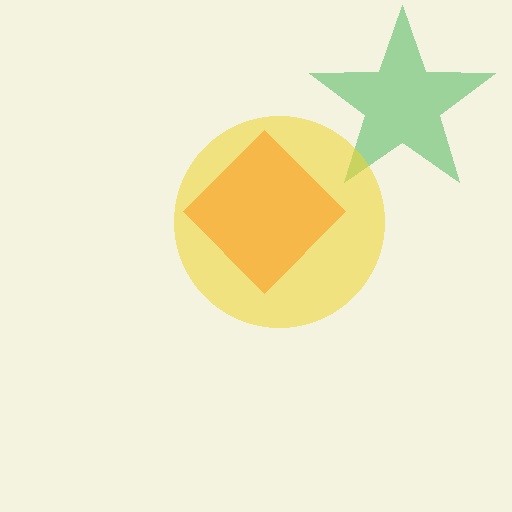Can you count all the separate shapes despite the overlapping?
Yes, there are 3 separate shapes.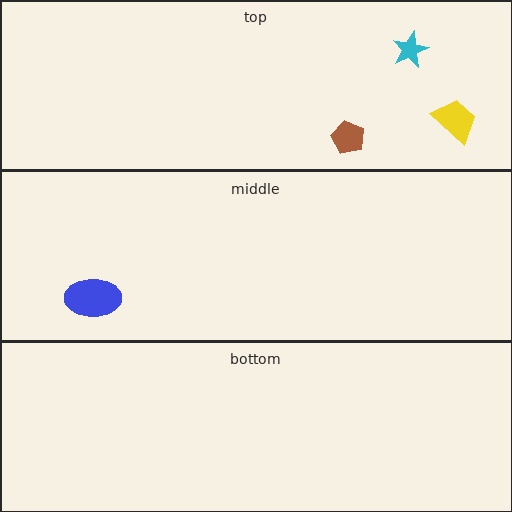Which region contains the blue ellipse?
The middle region.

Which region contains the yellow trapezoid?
The top region.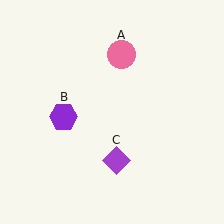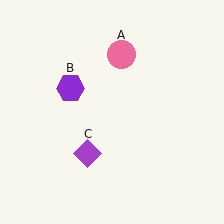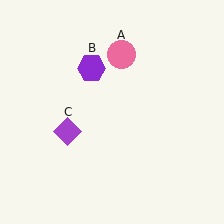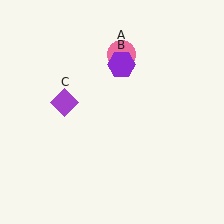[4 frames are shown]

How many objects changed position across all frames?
2 objects changed position: purple hexagon (object B), purple diamond (object C).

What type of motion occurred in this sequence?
The purple hexagon (object B), purple diamond (object C) rotated clockwise around the center of the scene.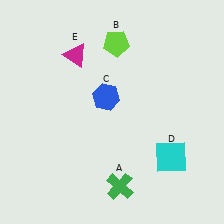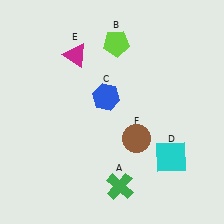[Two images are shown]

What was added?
A brown circle (F) was added in Image 2.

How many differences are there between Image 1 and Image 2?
There is 1 difference between the two images.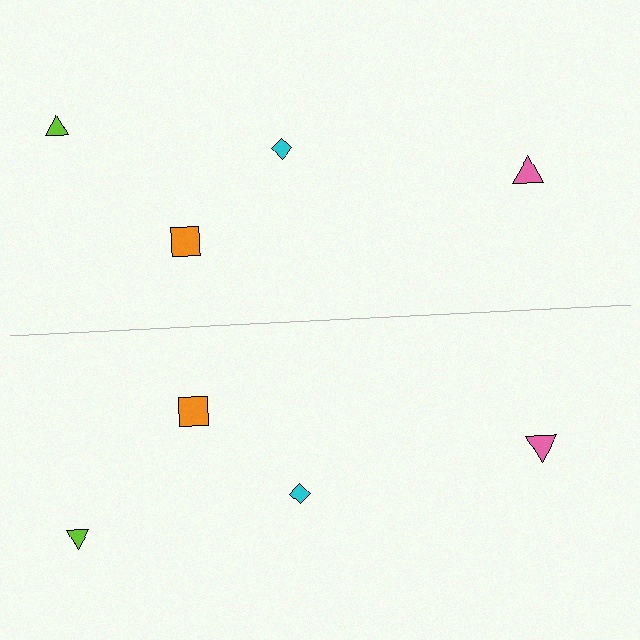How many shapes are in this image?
There are 8 shapes in this image.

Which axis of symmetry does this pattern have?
The pattern has a horizontal axis of symmetry running through the center of the image.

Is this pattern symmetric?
Yes, this pattern has bilateral (reflection) symmetry.